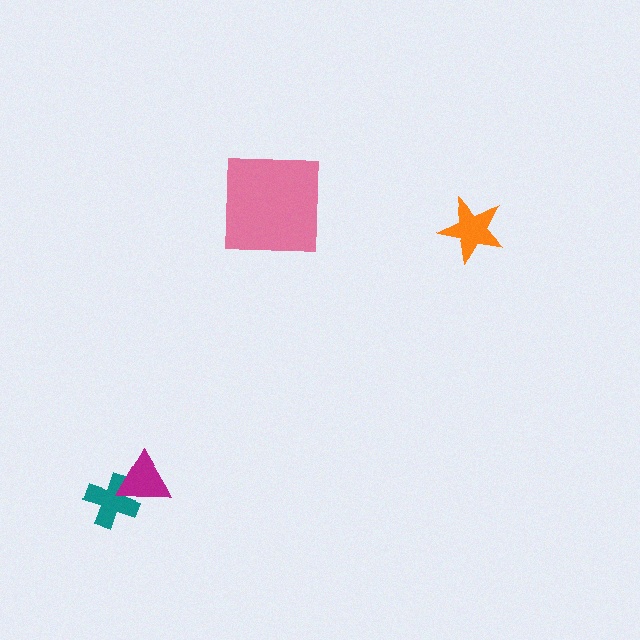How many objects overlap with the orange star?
0 objects overlap with the orange star.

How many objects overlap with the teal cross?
1 object overlaps with the teal cross.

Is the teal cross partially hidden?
Yes, it is partially covered by another shape.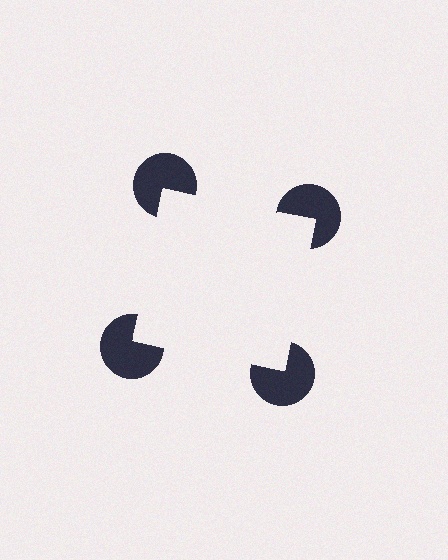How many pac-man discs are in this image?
There are 4 — one at each vertex of the illusory square.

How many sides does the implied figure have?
4 sides.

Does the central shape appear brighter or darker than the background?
It typically appears slightly brighter than the background, even though no actual brightness change is drawn.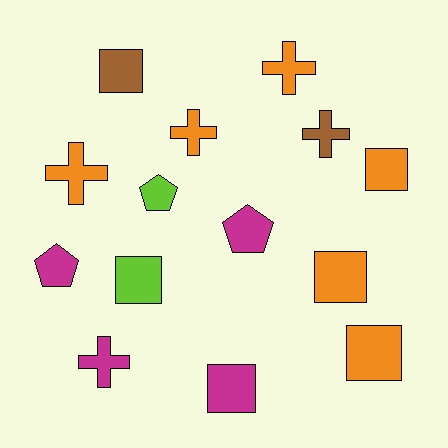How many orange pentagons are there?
There are no orange pentagons.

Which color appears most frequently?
Orange, with 6 objects.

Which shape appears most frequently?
Square, with 6 objects.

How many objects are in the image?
There are 14 objects.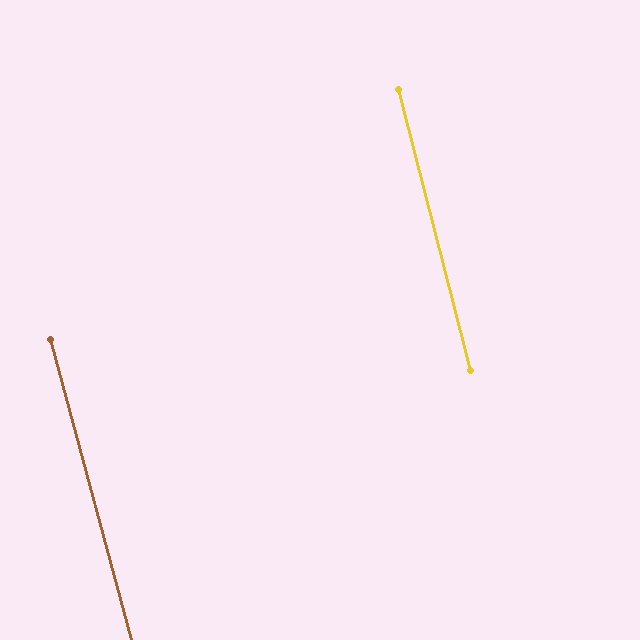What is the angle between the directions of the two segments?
Approximately 1 degree.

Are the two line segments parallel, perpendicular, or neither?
Parallel — their directions differ by only 0.6°.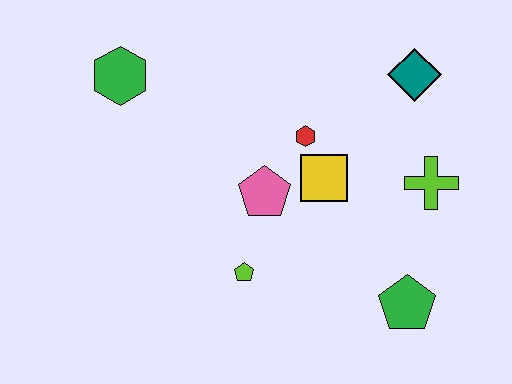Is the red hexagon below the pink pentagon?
No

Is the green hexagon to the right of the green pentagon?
No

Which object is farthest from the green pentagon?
The green hexagon is farthest from the green pentagon.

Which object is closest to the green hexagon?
The pink pentagon is closest to the green hexagon.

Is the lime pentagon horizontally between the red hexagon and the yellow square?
No